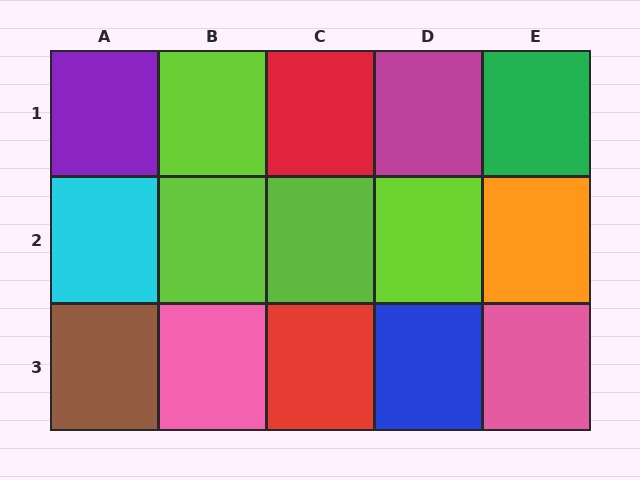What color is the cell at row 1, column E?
Green.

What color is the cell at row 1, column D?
Magenta.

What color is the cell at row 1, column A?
Purple.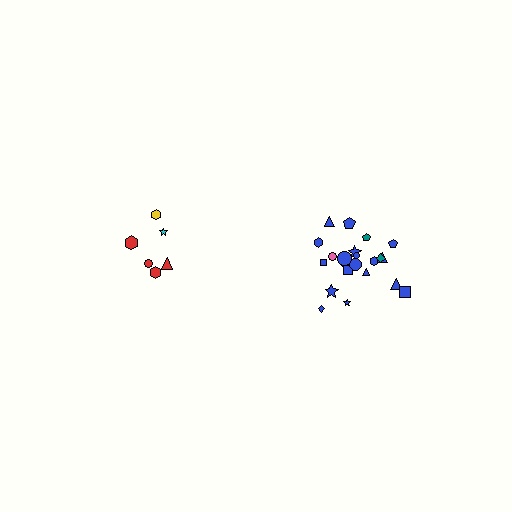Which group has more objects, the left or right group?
The right group.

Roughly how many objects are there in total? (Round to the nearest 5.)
Roughly 30 objects in total.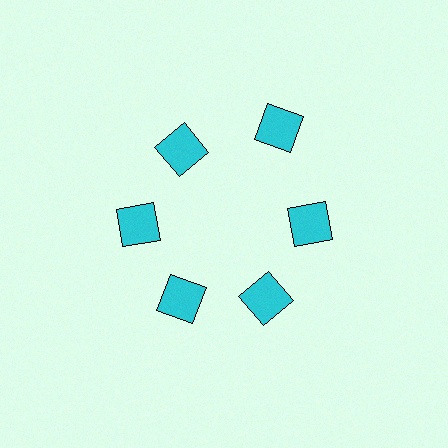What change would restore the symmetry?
The symmetry would be restored by moving it inward, back onto the ring so that all 6 squares sit at equal angles and equal distance from the center.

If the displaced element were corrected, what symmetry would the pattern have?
It would have 6-fold rotational symmetry — the pattern would map onto itself every 60 degrees.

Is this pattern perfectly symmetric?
No. The 6 cyan squares are arranged in a ring, but one element near the 1 o'clock position is pushed outward from the center, breaking the 6-fold rotational symmetry.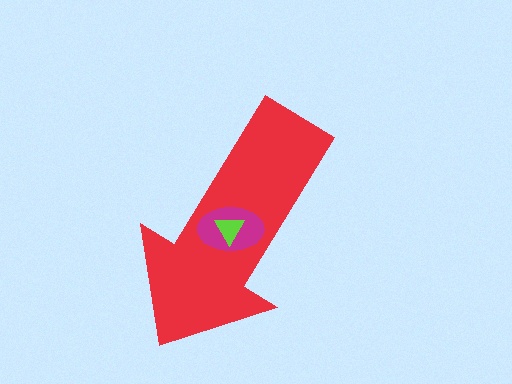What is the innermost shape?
The lime triangle.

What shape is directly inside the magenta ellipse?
The lime triangle.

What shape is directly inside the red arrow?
The magenta ellipse.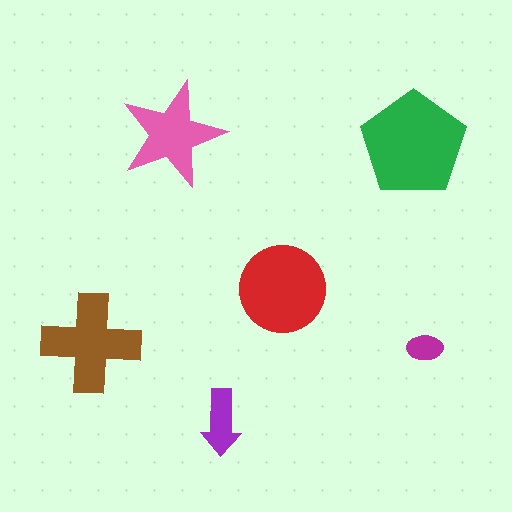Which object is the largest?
The green pentagon.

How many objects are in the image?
There are 6 objects in the image.